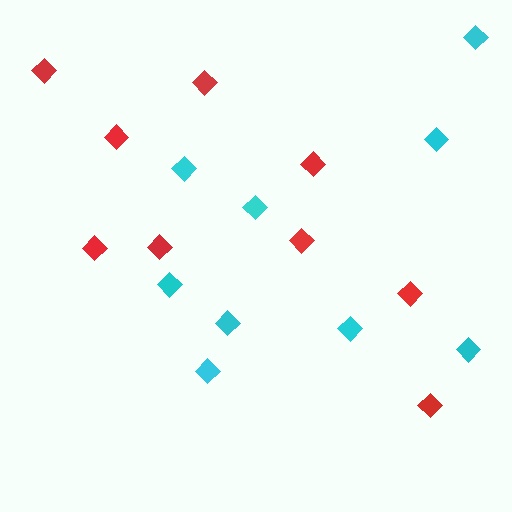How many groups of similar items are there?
There are 2 groups: one group of red diamonds (9) and one group of cyan diamonds (9).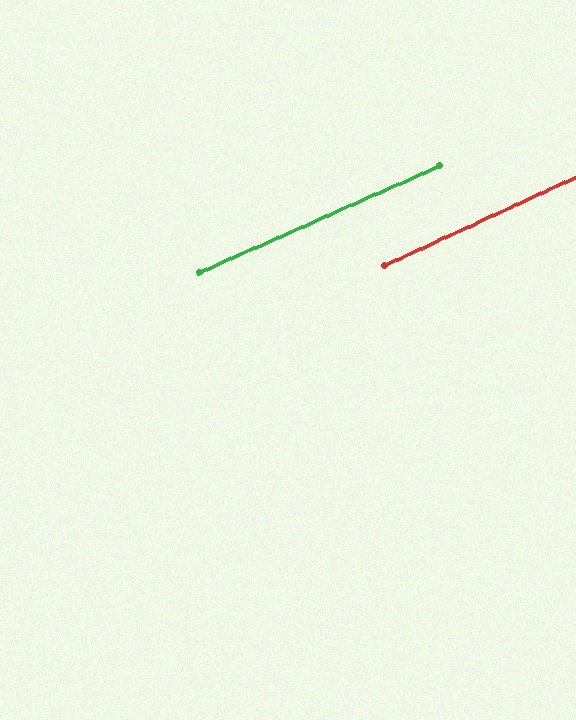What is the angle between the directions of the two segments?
Approximately 1 degree.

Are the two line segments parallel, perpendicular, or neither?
Parallel — their directions differ by only 0.8°.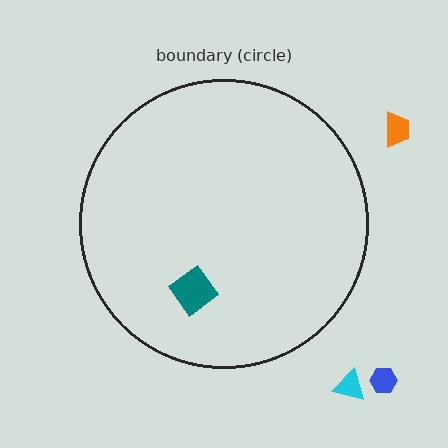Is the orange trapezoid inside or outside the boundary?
Outside.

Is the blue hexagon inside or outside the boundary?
Outside.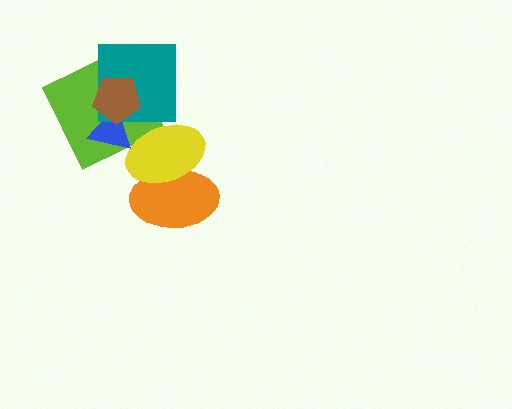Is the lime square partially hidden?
Yes, it is partially covered by another shape.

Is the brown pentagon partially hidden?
No, no other shape covers it.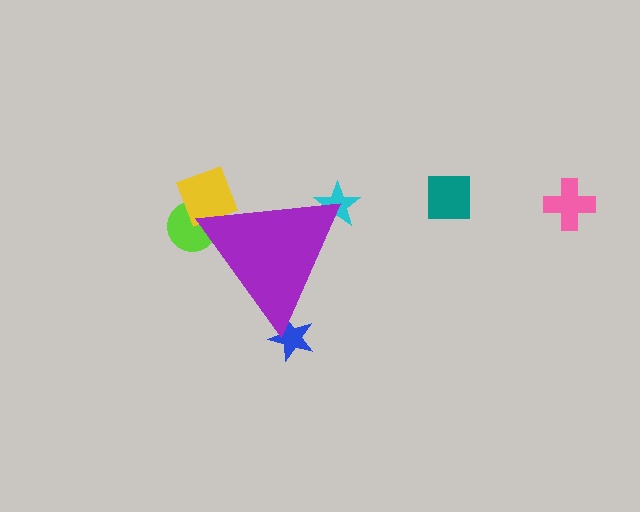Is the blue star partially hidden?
Yes, the blue star is partially hidden behind the purple triangle.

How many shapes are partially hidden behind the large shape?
4 shapes are partially hidden.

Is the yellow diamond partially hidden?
Yes, the yellow diamond is partially hidden behind the purple triangle.